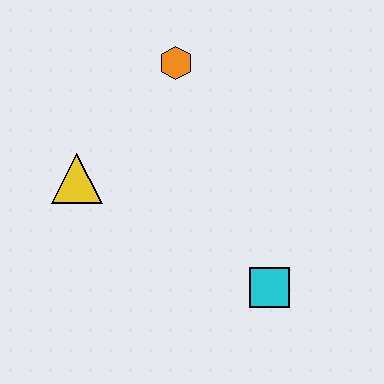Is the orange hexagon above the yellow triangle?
Yes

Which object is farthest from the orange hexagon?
The cyan square is farthest from the orange hexagon.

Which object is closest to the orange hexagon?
The yellow triangle is closest to the orange hexagon.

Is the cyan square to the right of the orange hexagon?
Yes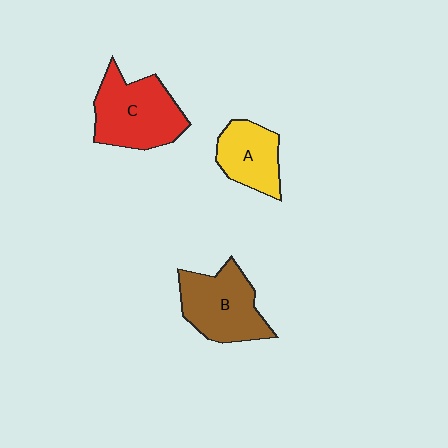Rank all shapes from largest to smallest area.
From largest to smallest: C (red), B (brown), A (yellow).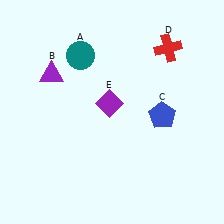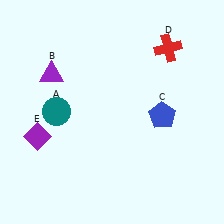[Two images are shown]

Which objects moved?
The objects that moved are: the teal circle (A), the purple diamond (E).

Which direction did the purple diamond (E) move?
The purple diamond (E) moved left.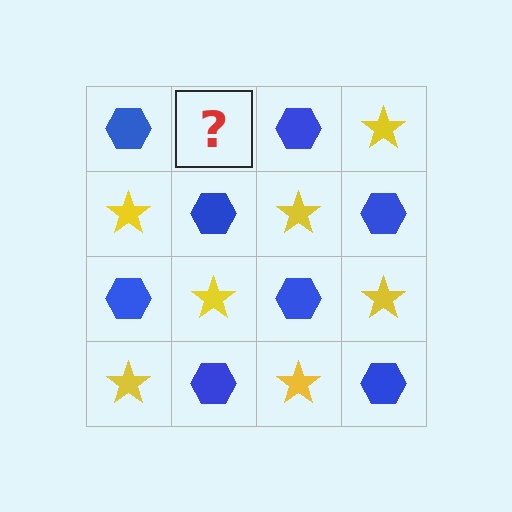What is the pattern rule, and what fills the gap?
The rule is that it alternates blue hexagon and yellow star in a checkerboard pattern. The gap should be filled with a yellow star.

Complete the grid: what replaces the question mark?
The question mark should be replaced with a yellow star.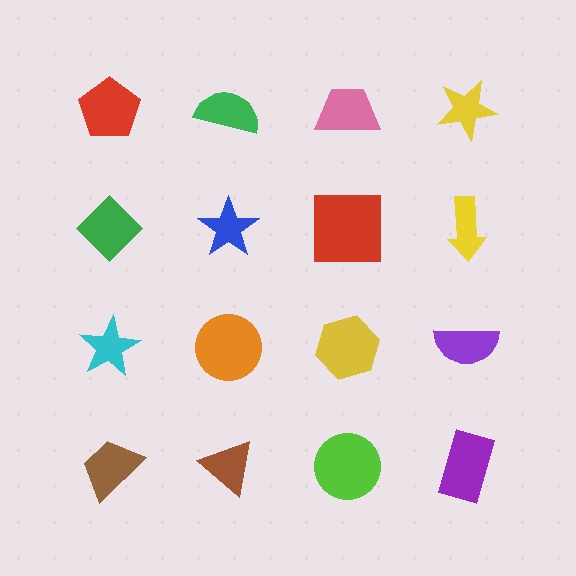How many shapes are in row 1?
4 shapes.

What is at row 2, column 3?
A red square.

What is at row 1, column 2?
A green semicircle.